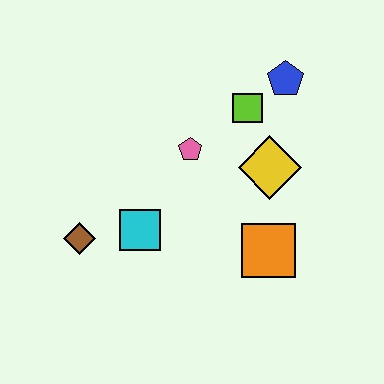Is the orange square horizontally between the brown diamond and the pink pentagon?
No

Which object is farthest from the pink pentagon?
The brown diamond is farthest from the pink pentagon.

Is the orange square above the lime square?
No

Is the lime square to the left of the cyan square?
No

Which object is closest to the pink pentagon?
The lime square is closest to the pink pentagon.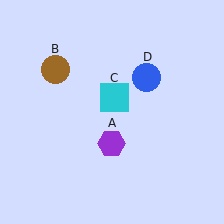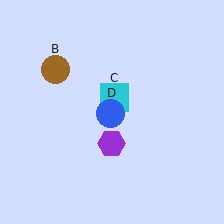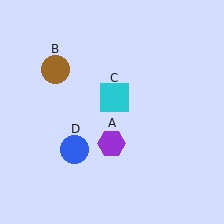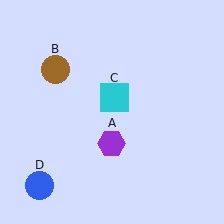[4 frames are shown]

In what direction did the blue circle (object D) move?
The blue circle (object D) moved down and to the left.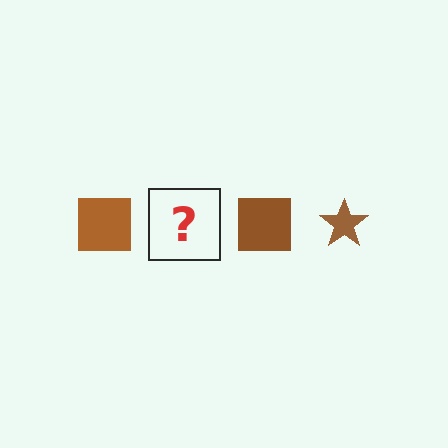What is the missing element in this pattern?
The missing element is a brown star.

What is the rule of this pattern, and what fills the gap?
The rule is that the pattern cycles through square, star shapes in brown. The gap should be filled with a brown star.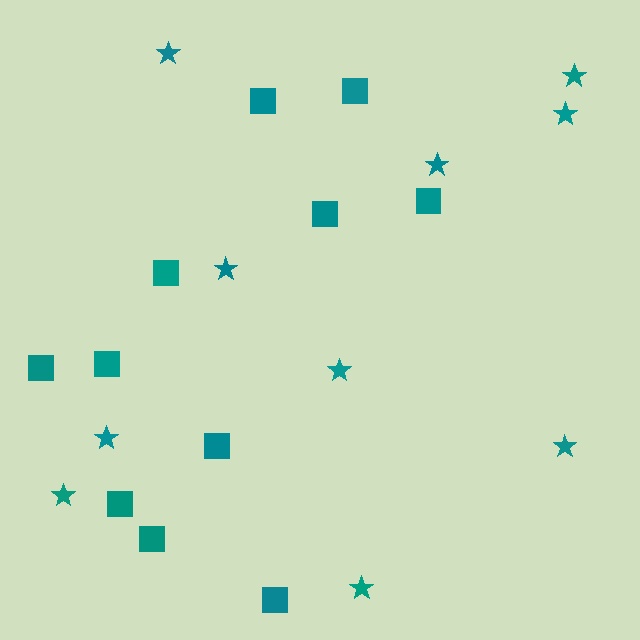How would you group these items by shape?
There are 2 groups: one group of stars (10) and one group of squares (11).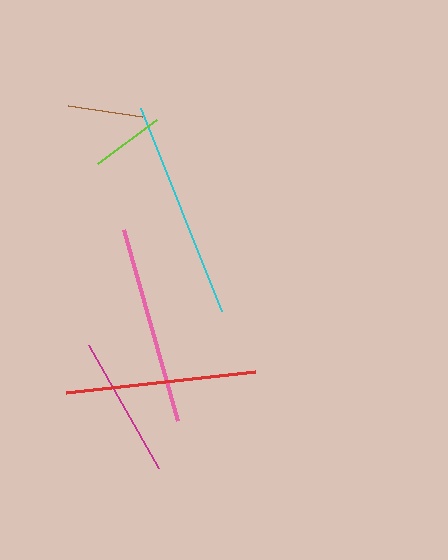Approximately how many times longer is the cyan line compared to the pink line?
The cyan line is approximately 1.1 times the length of the pink line.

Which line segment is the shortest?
The lime line is the shortest at approximately 74 pixels.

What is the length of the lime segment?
The lime segment is approximately 74 pixels long.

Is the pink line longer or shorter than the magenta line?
The pink line is longer than the magenta line.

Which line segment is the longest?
The cyan line is the longest at approximately 219 pixels.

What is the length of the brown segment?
The brown segment is approximately 75 pixels long.